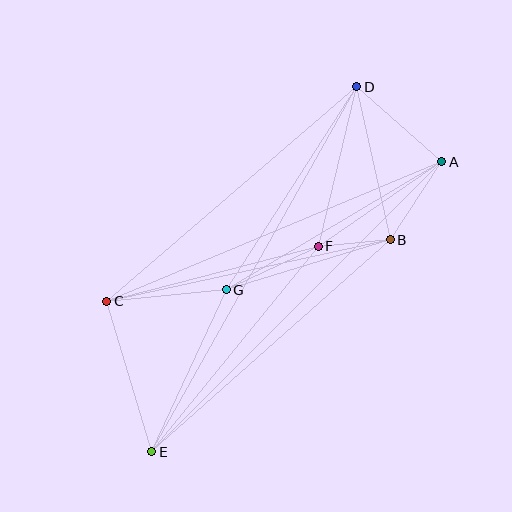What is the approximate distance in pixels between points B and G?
The distance between B and G is approximately 172 pixels.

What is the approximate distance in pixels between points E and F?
The distance between E and F is approximately 264 pixels.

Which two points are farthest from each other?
Points D and E are farthest from each other.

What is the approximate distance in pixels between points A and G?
The distance between A and G is approximately 250 pixels.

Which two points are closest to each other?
Points B and F are closest to each other.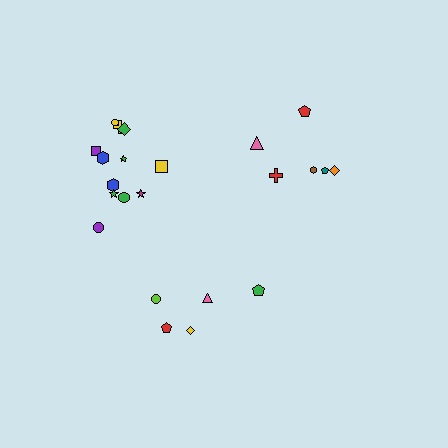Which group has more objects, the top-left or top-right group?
The top-left group.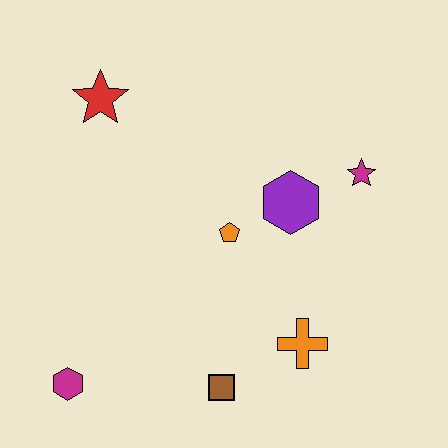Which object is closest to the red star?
The orange pentagon is closest to the red star.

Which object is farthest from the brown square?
The red star is farthest from the brown square.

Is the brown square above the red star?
No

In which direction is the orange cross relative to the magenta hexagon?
The orange cross is to the right of the magenta hexagon.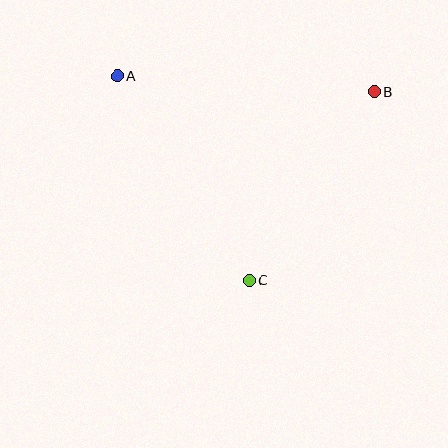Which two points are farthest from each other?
Points A and B are farthest from each other.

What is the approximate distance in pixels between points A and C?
The distance between A and C is approximately 243 pixels.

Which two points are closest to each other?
Points B and C are closest to each other.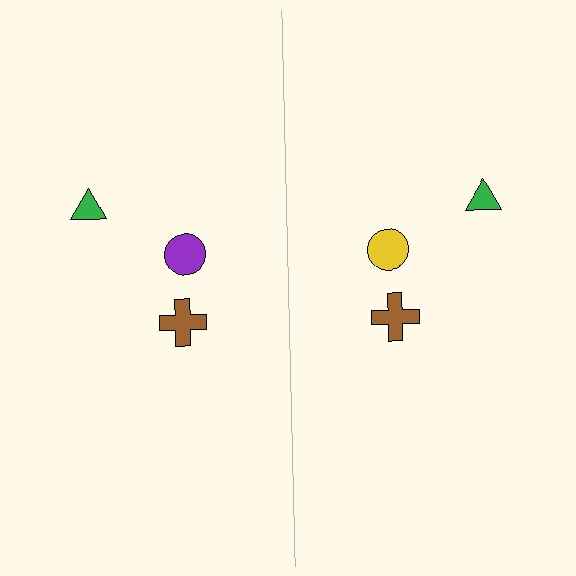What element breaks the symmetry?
The yellow circle on the right side breaks the symmetry — its mirror counterpart is purple.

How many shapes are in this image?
There are 6 shapes in this image.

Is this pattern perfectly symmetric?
No, the pattern is not perfectly symmetric. The yellow circle on the right side breaks the symmetry — its mirror counterpart is purple.